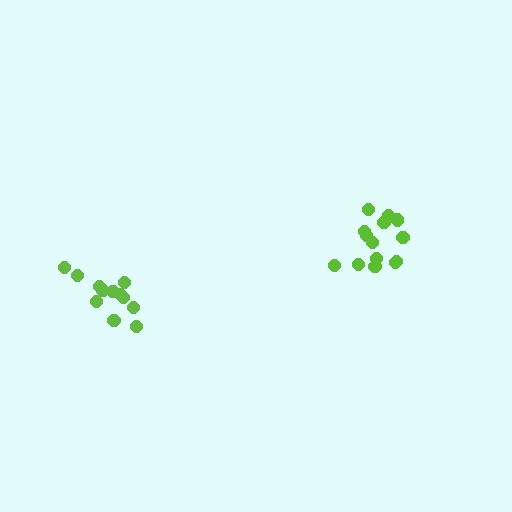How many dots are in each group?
Group 1: 12 dots, Group 2: 14 dots (26 total).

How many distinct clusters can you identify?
There are 2 distinct clusters.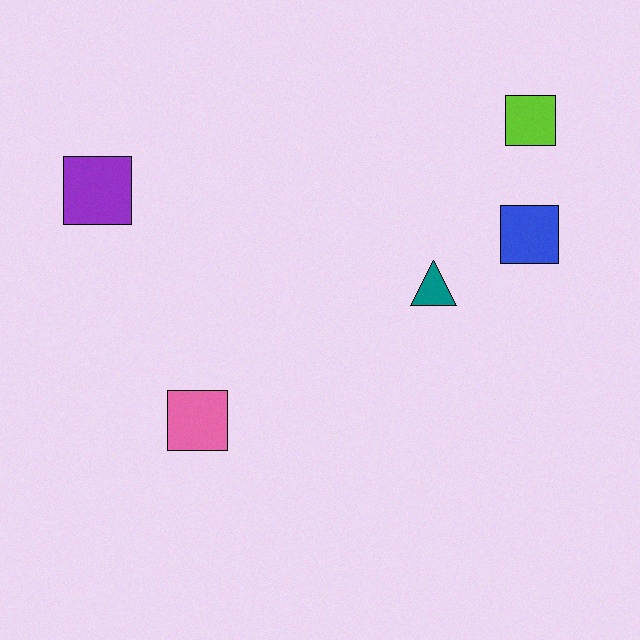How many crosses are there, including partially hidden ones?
There are no crosses.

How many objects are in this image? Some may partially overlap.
There are 5 objects.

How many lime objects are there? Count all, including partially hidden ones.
There is 1 lime object.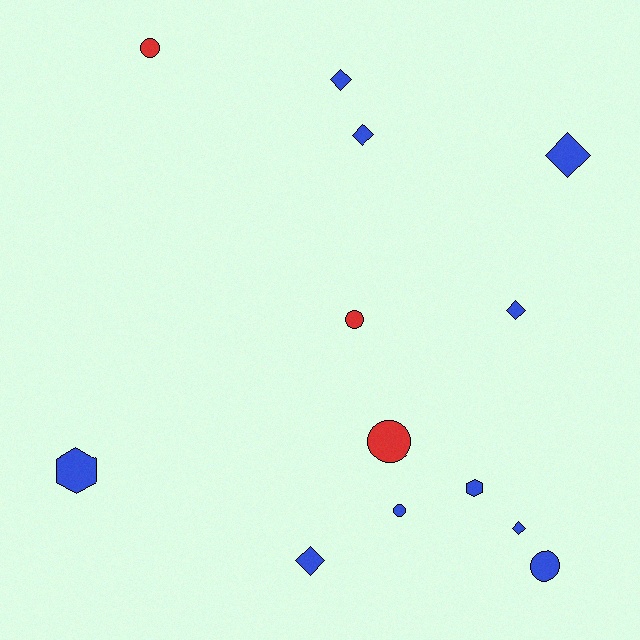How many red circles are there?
There are 3 red circles.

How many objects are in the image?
There are 13 objects.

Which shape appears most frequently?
Diamond, with 6 objects.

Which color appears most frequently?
Blue, with 10 objects.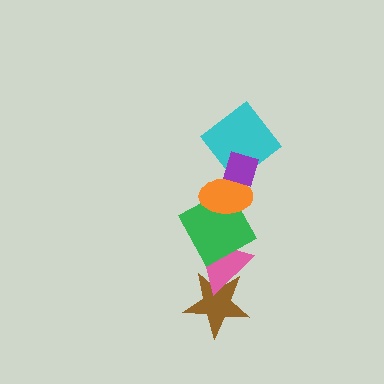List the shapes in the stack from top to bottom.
From top to bottom: the purple diamond, the cyan diamond, the orange ellipse, the green square, the pink triangle, the brown star.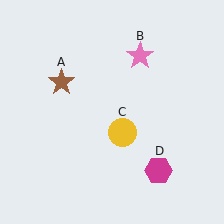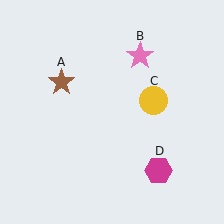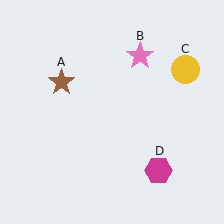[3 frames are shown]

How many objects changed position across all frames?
1 object changed position: yellow circle (object C).